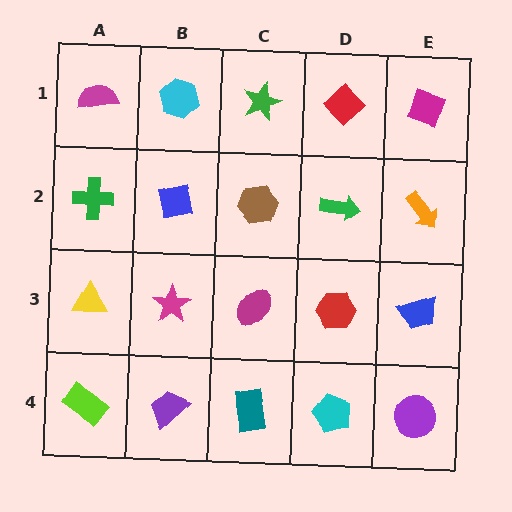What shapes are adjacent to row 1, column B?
A blue square (row 2, column B), a magenta semicircle (row 1, column A), a green star (row 1, column C).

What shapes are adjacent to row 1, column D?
A green arrow (row 2, column D), a green star (row 1, column C), a magenta diamond (row 1, column E).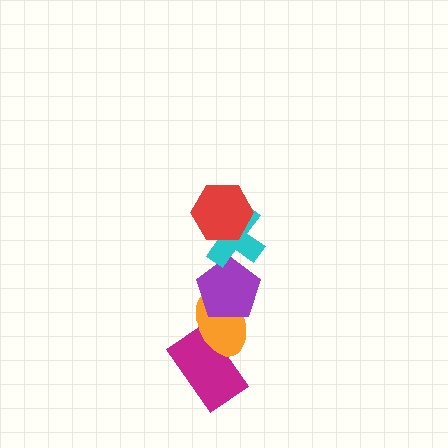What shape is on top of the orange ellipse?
The purple pentagon is on top of the orange ellipse.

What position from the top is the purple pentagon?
The purple pentagon is 3rd from the top.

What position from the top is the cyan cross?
The cyan cross is 2nd from the top.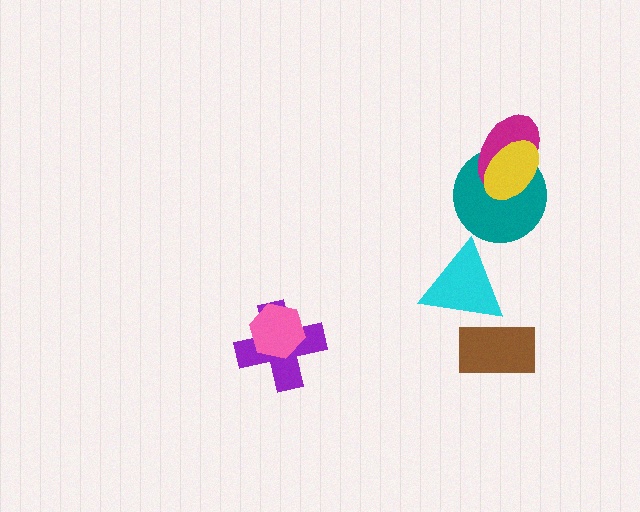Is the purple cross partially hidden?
Yes, it is partially covered by another shape.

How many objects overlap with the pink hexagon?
1 object overlaps with the pink hexagon.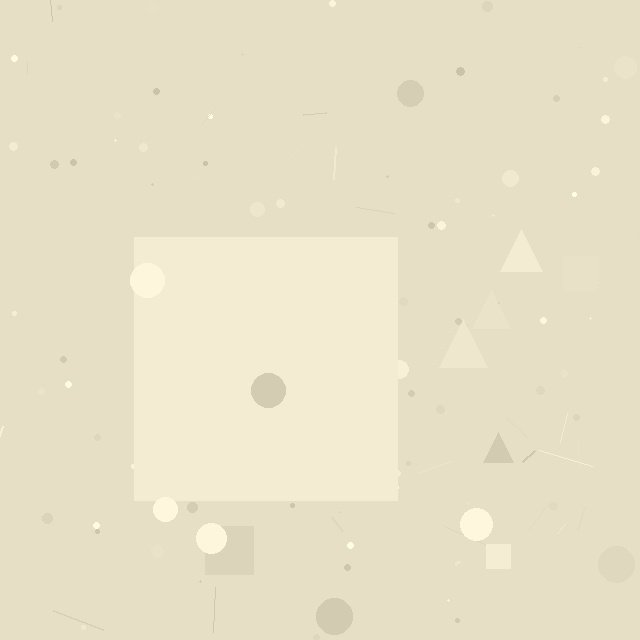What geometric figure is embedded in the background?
A square is embedded in the background.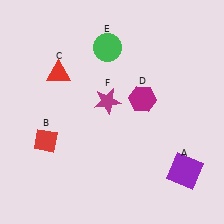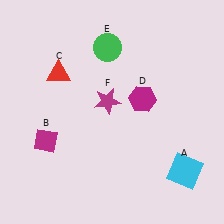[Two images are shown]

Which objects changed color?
A changed from purple to cyan. B changed from red to magenta.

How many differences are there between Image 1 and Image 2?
There are 2 differences between the two images.